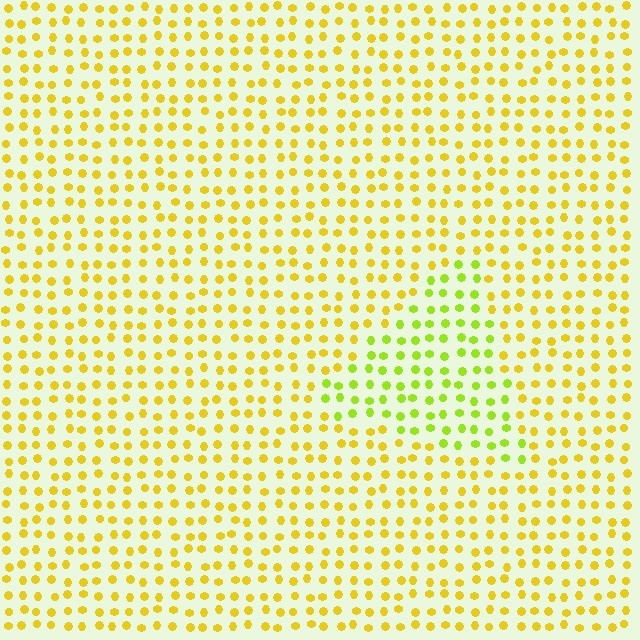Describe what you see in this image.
The image is filled with small yellow elements in a uniform arrangement. A triangle-shaped region is visible where the elements are tinted to a slightly different hue, forming a subtle color boundary.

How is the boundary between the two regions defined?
The boundary is defined purely by a slight shift in hue (about 32 degrees). Spacing, size, and orientation are identical on both sides.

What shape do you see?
I see a triangle.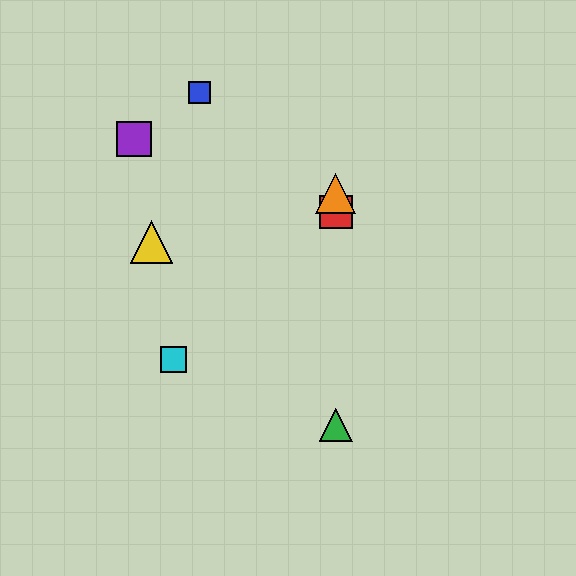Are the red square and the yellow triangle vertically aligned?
No, the red square is at x≈336 and the yellow triangle is at x≈151.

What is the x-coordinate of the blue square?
The blue square is at x≈199.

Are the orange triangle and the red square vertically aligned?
Yes, both are at x≈336.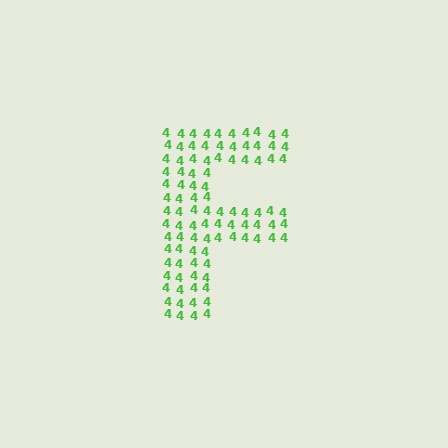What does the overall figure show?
The overall figure shows the letter F.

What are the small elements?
The small elements are digit 4's.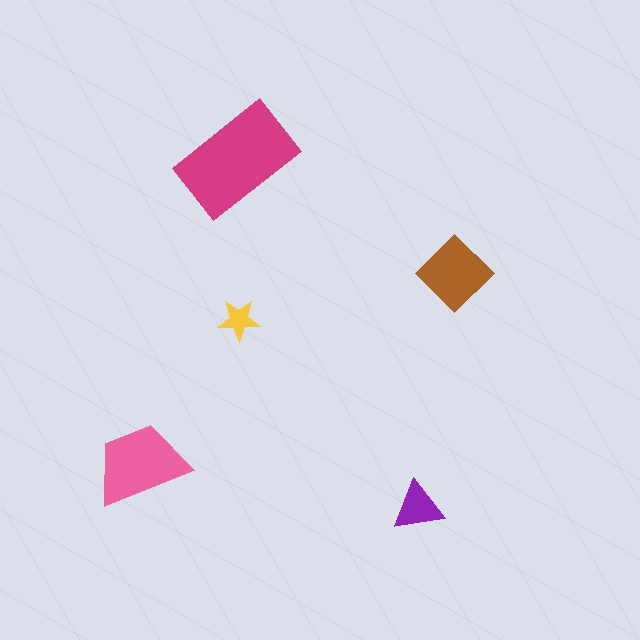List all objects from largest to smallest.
The magenta rectangle, the pink trapezoid, the brown diamond, the purple triangle, the yellow star.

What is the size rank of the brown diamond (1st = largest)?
3rd.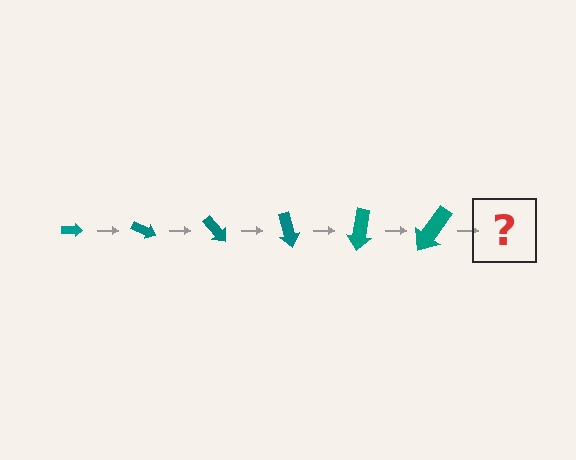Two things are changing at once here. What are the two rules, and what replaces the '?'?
The two rules are that the arrow grows larger each step and it rotates 25 degrees each step. The '?' should be an arrow, larger than the previous one and rotated 150 degrees from the start.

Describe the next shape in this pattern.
It should be an arrow, larger than the previous one and rotated 150 degrees from the start.